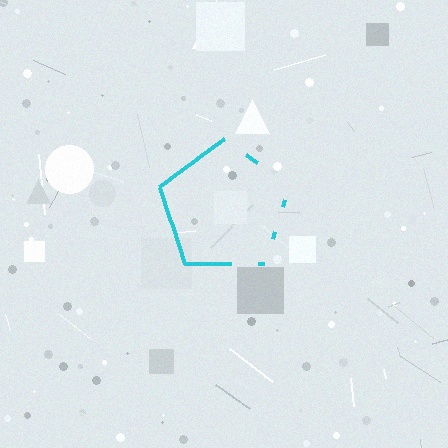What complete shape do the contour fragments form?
The contour fragments form a pentagon.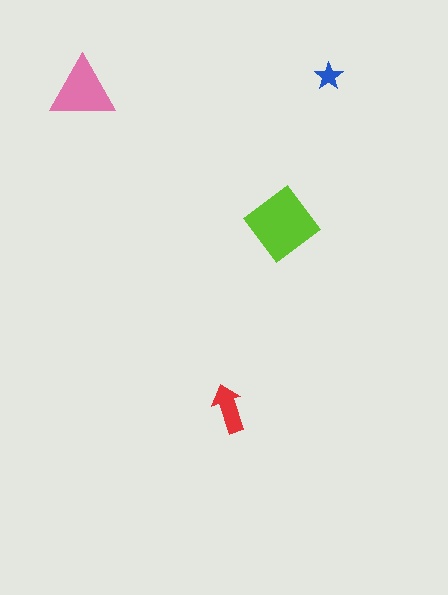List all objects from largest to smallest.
The lime diamond, the pink triangle, the red arrow, the blue star.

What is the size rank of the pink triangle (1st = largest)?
2nd.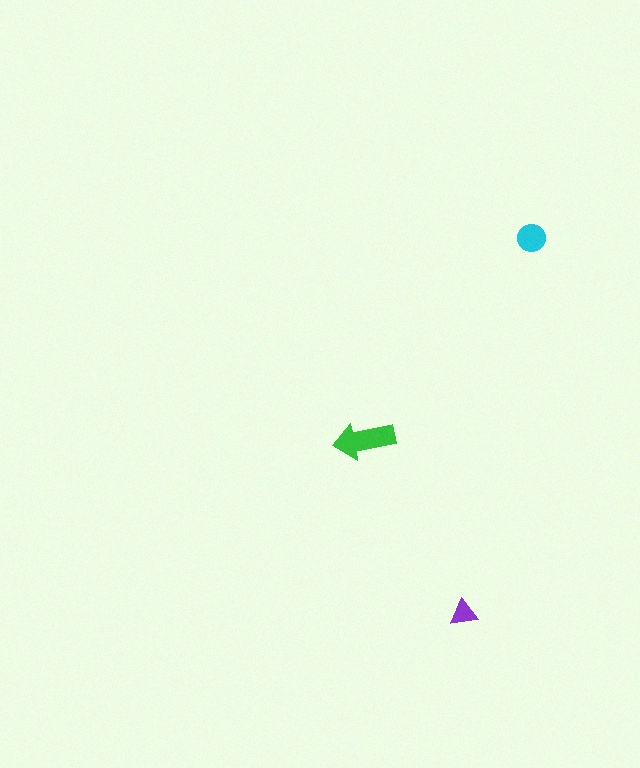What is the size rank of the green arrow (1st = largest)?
1st.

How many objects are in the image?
There are 3 objects in the image.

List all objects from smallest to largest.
The purple triangle, the cyan circle, the green arrow.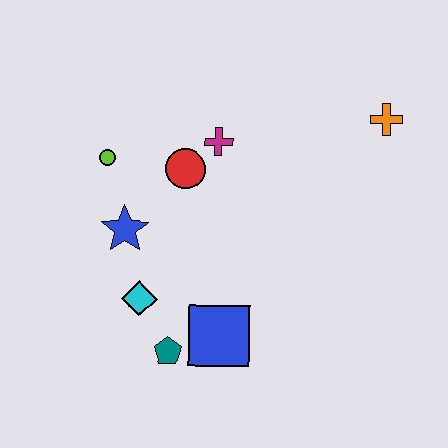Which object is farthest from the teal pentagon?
The orange cross is farthest from the teal pentagon.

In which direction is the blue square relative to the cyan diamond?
The blue square is to the right of the cyan diamond.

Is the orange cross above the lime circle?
Yes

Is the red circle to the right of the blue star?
Yes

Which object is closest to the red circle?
The magenta cross is closest to the red circle.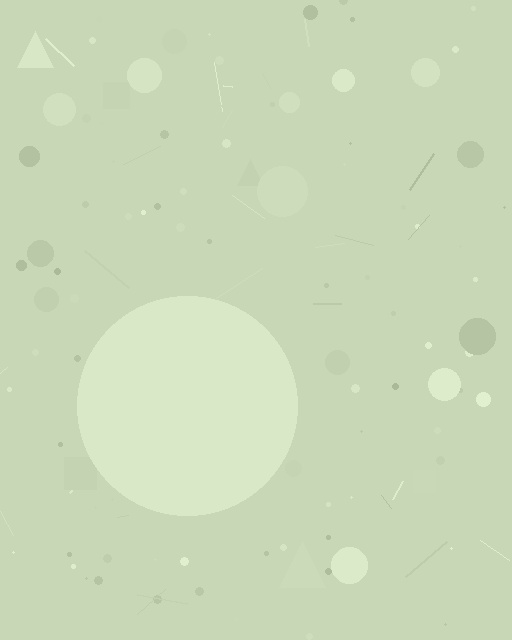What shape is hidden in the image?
A circle is hidden in the image.